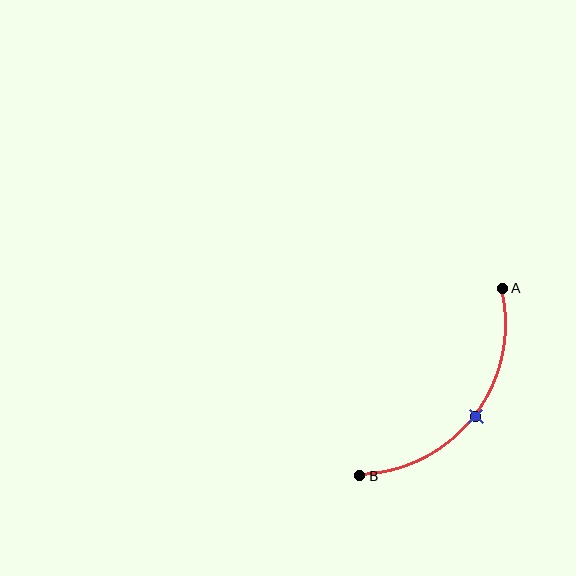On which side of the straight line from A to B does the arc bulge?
The arc bulges below and to the right of the straight line connecting A and B.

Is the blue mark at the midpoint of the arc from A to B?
Yes. The blue mark lies on the arc at equal arc-length from both A and B — it is the arc midpoint.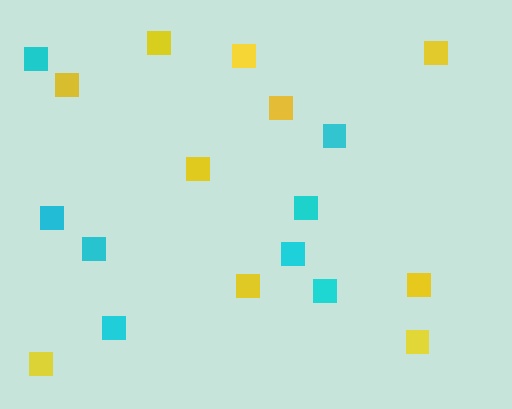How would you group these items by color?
There are 2 groups: one group of cyan squares (8) and one group of yellow squares (10).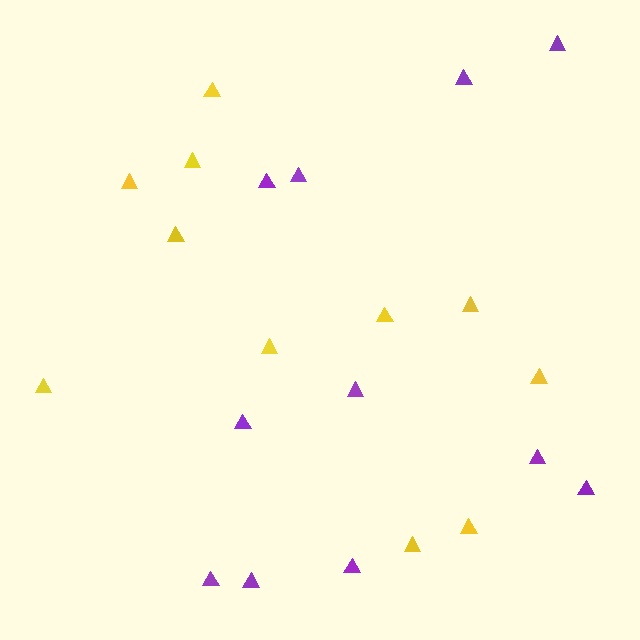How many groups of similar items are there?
There are 2 groups: one group of yellow triangles (11) and one group of purple triangles (11).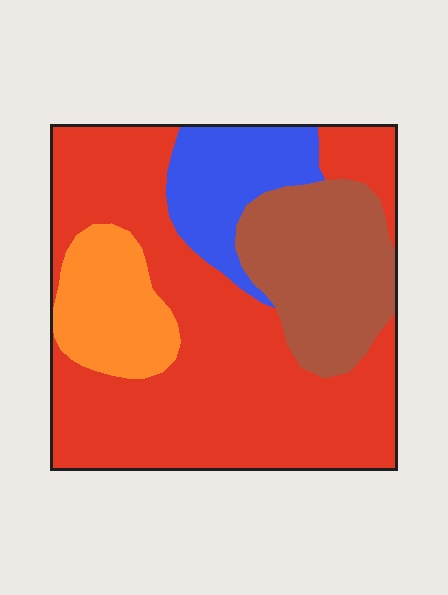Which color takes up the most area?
Red, at roughly 55%.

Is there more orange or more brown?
Brown.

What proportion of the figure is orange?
Orange takes up about one eighth (1/8) of the figure.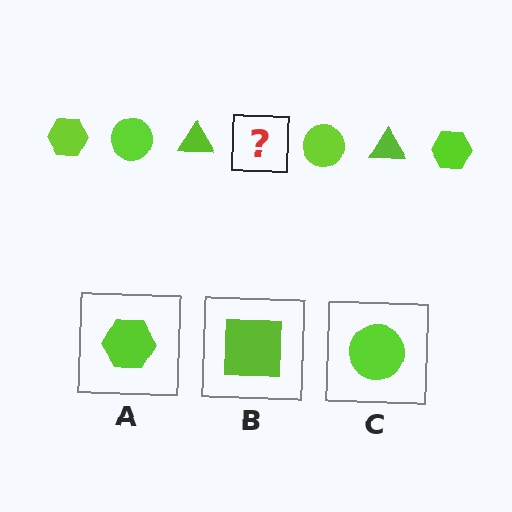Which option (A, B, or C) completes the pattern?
A.